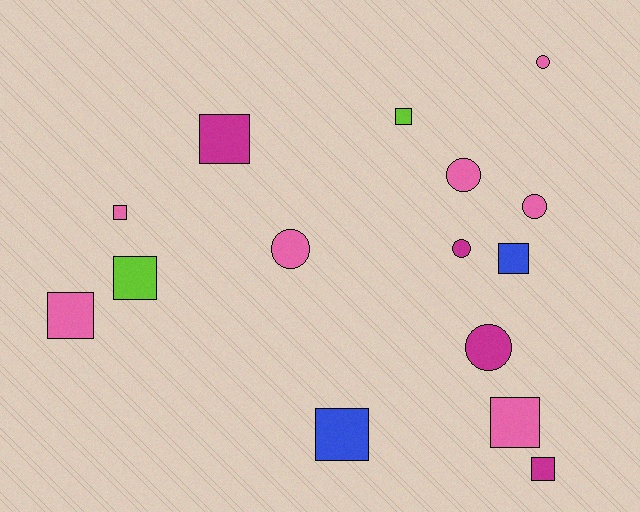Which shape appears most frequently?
Square, with 9 objects.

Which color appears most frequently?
Pink, with 7 objects.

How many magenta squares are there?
There are 2 magenta squares.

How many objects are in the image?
There are 15 objects.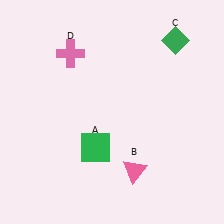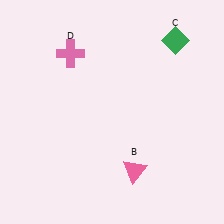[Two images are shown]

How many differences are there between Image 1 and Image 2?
There is 1 difference between the two images.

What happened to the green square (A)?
The green square (A) was removed in Image 2. It was in the bottom-left area of Image 1.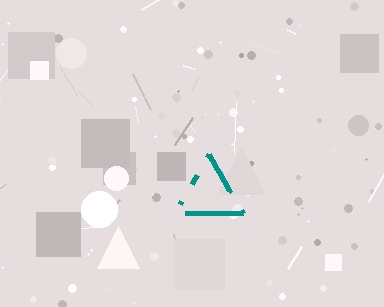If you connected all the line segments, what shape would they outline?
They would outline a triangle.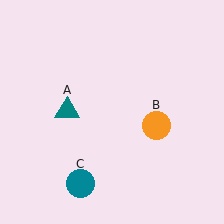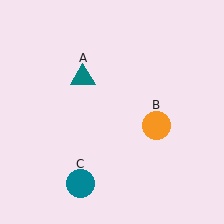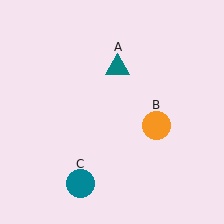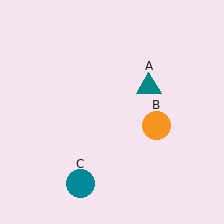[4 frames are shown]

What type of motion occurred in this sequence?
The teal triangle (object A) rotated clockwise around the center of the scene.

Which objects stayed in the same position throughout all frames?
Orange circle (object B) and teal circle (object C) remained stationary.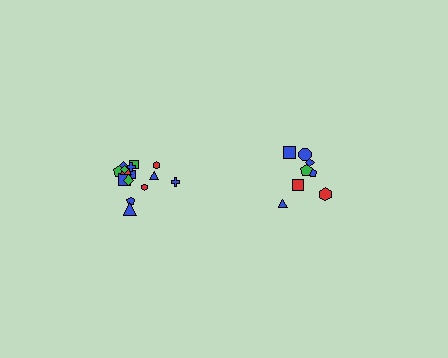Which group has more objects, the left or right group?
The left group.